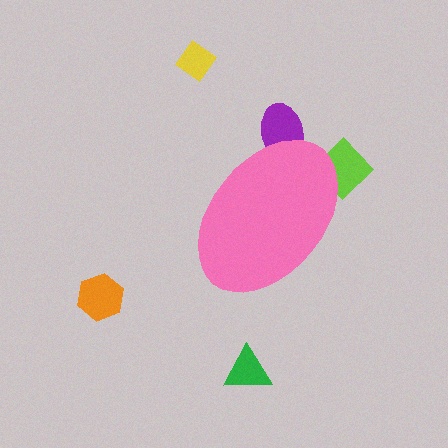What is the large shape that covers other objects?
A pink ellipse.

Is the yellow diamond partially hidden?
No, the yellow diamond is fully visible.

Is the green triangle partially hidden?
No, the green triangle is fully visible.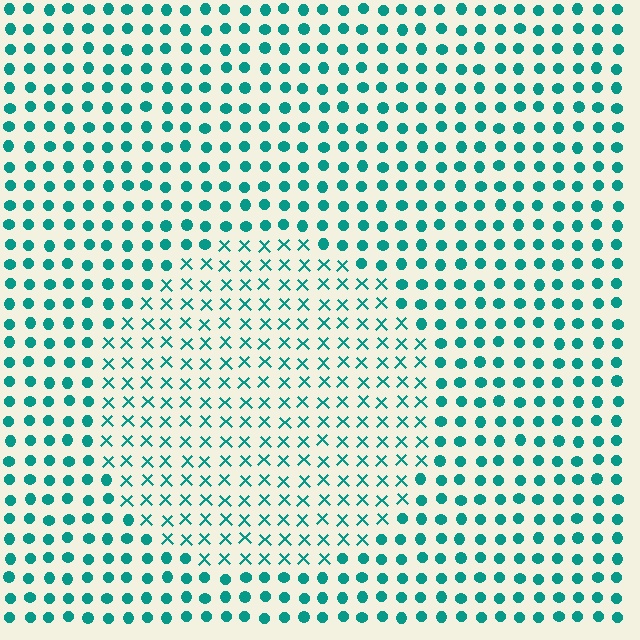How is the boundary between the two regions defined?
The boundary is defined by a change in element shape: X marks inside vs. circles outside. All elements share the same color and spacing.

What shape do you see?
I see a circle.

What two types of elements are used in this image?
The image uses X marks inside the circle region and circles outside it.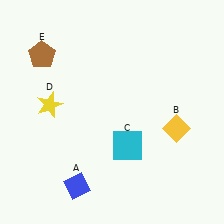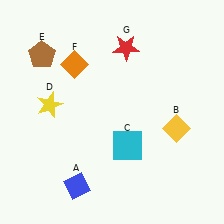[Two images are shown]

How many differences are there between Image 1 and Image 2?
There are 2 differences between the two images.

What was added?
An orange diamond (F), a red star (G) were added in Image 2.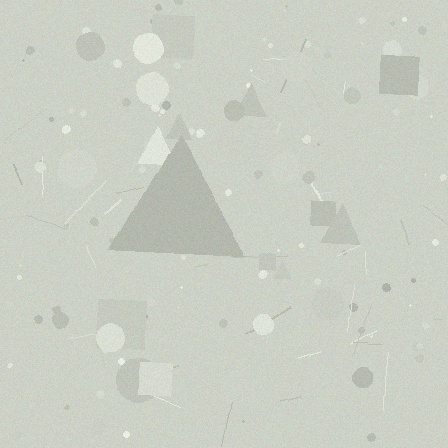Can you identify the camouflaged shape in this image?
The camouflaged shape is a triangle.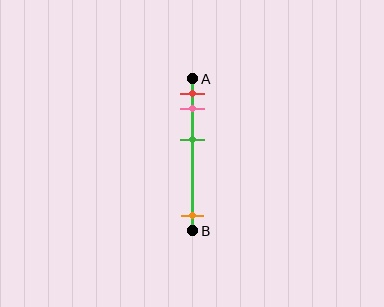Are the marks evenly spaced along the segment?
No, the marks are not evenly spaced.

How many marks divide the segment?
There are 4 marks dividing the segment.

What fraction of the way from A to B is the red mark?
The red mark is approximately 10% (0.1) of the way from A to B.